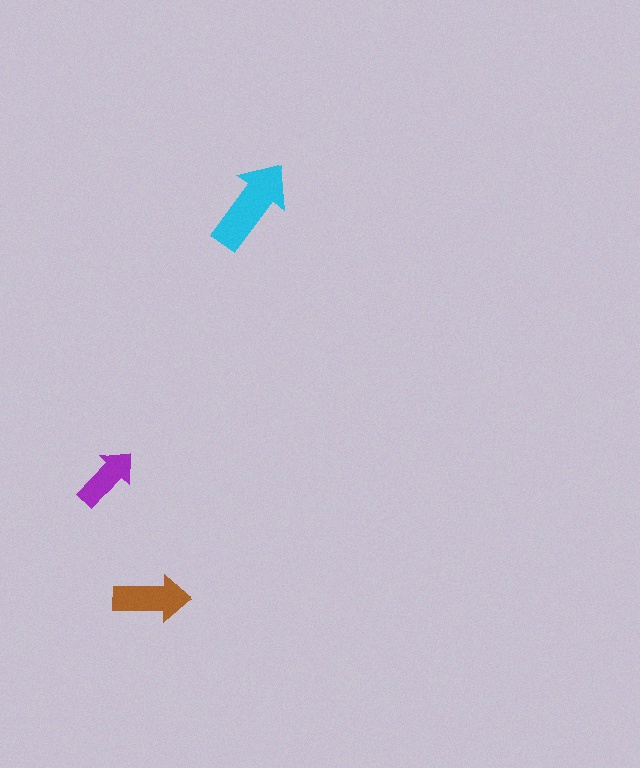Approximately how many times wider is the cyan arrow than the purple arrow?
About 1.5 times wider.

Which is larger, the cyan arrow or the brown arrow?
The cyan one.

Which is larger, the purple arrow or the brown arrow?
The brown one.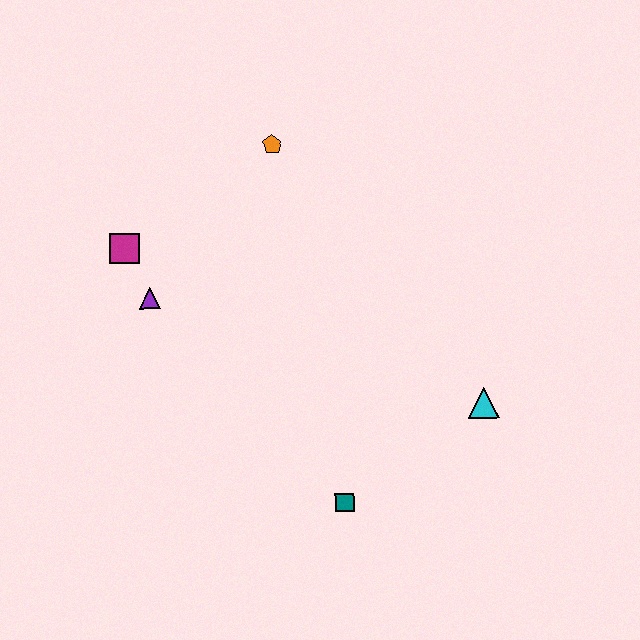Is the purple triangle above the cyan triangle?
Yes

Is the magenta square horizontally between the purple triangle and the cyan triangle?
No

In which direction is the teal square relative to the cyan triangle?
The teal square is to the left of the cyan triangle.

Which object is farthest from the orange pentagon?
The teal square is farthest from the orange pentagon.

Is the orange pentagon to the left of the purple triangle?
No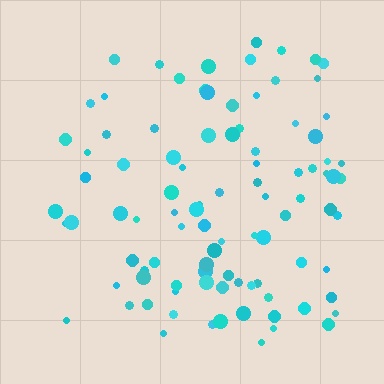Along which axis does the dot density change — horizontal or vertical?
Horizontal.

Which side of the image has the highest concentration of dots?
The right.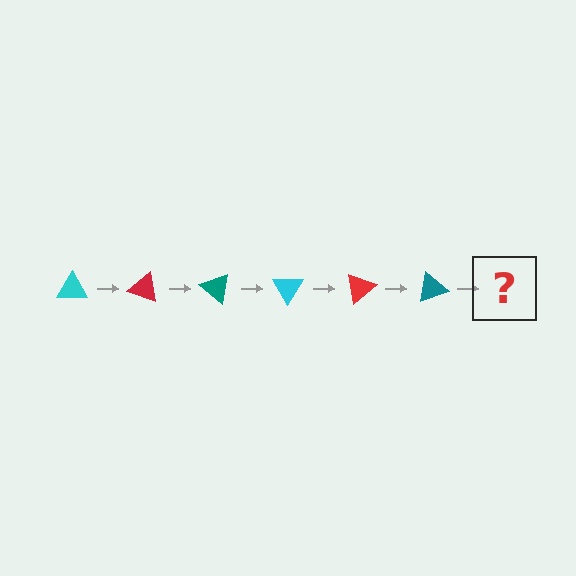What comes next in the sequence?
The next element should be a cyan triangle, rotated 120 degrees from the start.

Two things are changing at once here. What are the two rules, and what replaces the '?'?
The two rules are that it rotates 20 degrees each step and the color cycles through cyan, red, and teal. The '?' should be a cyan triangle, rotated 120 degrees from the start.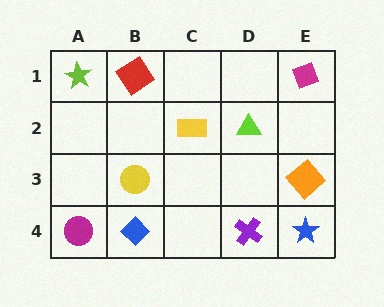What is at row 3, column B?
A yellow circle.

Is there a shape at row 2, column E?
No, that cell is empty.